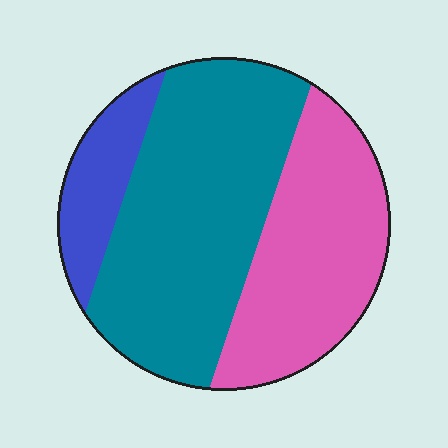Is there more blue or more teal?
Teal.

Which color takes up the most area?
Teal, at roughly 50%.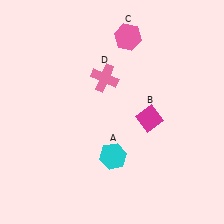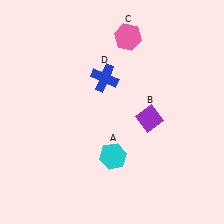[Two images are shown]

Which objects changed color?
B changed from magenta to purple. D changed from pink to blue.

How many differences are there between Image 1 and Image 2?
There are 2 differences between the two images.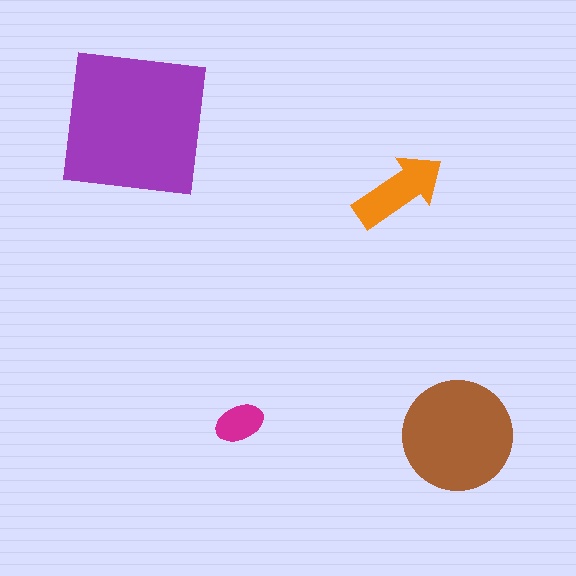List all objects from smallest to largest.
The magenta ellipse, the orange arrow, the brown circle, the purple square.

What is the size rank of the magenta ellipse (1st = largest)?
4th.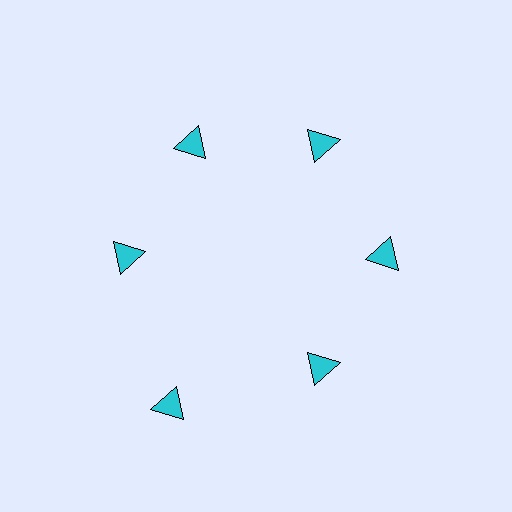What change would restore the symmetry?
The symmetry would be restored by moving it inward, back onto the ring so that all 6 triangles sit at equal angles and equal distance from the center.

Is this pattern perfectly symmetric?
No. The 6 cyan triangles are arranged in a ring, but one element near the 7 o'clock position is pushed outward from the center, breaking the 6-fold rotational symmetry.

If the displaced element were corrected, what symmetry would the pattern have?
It would have 6-fold rotational symmetry — the pattern would map onto itself every 60 degrees.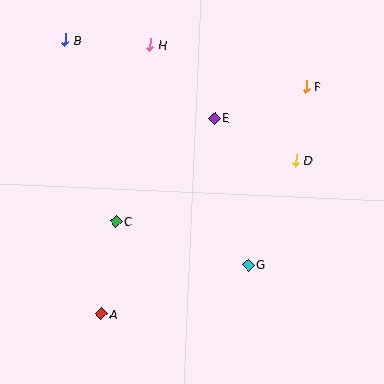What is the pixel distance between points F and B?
The distance between F and B is 245 pixels.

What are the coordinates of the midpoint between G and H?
The midpoint between G and H is at (199, 155).